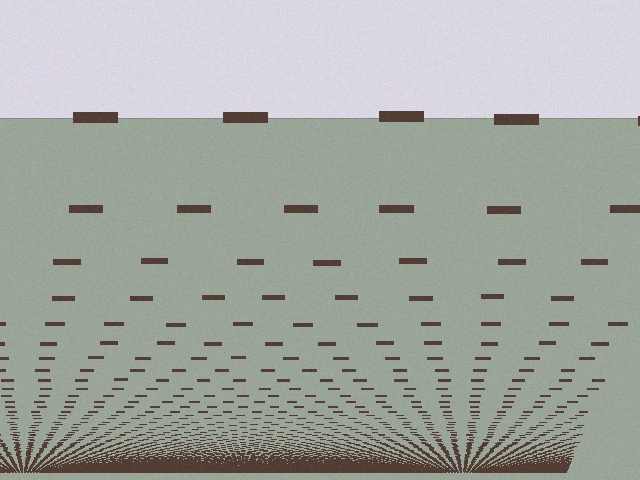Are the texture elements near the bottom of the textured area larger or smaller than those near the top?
Smaller. The gradient is inverted — elements near the bottom are smaller and denser.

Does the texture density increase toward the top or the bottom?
Density increases toward the bottom.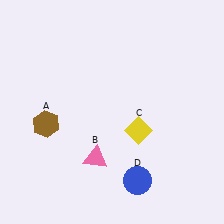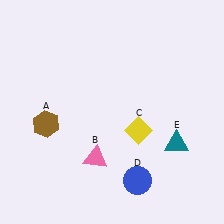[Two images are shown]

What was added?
A teal triangle (E) was added in Image 2.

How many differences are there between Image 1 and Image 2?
There is 1 difference between the two images.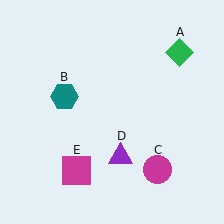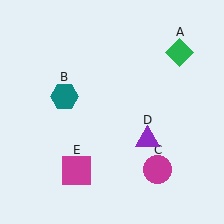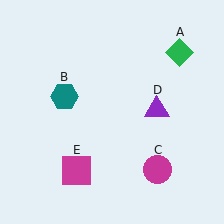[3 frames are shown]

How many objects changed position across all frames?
1 object changed position: purple triangle (object D).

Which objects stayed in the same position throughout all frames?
Green diamond (object A) and teal hexagon (object B) and magenta circle (object C) and magenta square (object E) remained stationary.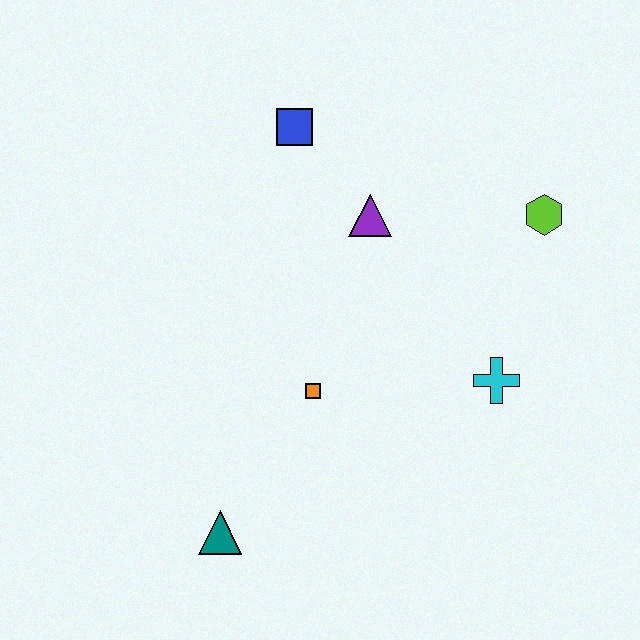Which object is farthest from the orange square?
The lime hexagon is farthest from the orange square.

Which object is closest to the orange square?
The teal triangle is closest to the orange square.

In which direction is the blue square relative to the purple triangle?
The blue square is above the purple triangle.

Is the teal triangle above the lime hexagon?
No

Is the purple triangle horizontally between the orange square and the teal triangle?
No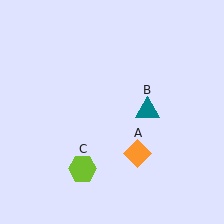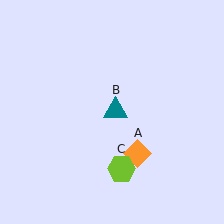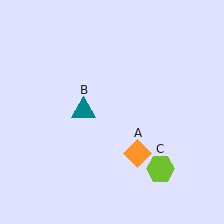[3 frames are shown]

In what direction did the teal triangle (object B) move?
The teal triangle (object B) moved left.